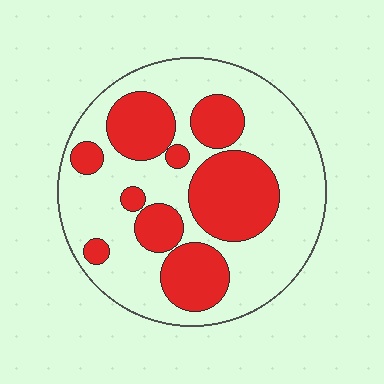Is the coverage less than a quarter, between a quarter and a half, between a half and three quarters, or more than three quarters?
Between a quarter and a half.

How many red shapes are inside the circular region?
9.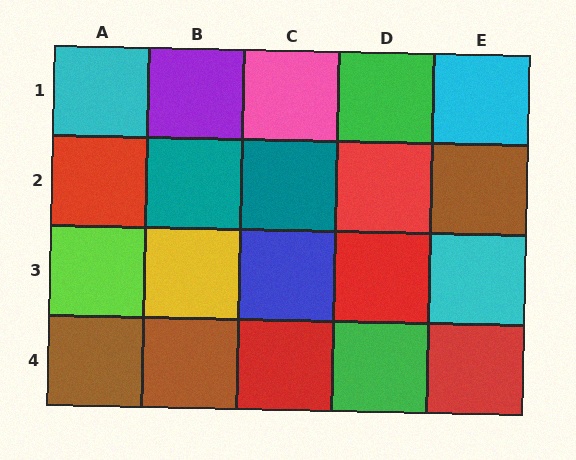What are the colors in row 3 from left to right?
Lime, yellow, blue, red, cyan.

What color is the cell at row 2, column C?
Teal.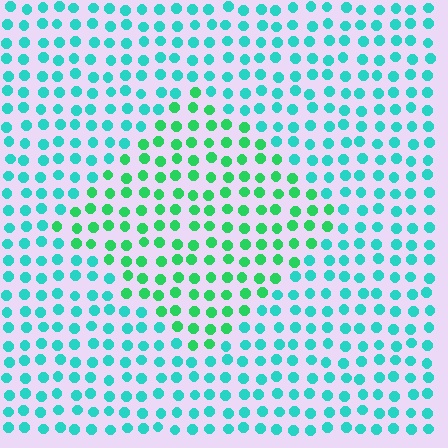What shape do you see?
I see a diamond.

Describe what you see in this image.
The image is filled with small cyan elements in a uniform arrangement. A diamond-shaped region is visible where the elements are tinted to a slightly different hue, forming a subtle color boundary.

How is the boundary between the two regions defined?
The boundary is defined purely by a slight shift in hue (about 36 degrees). Spacing, size, and orientation are identical on both sides.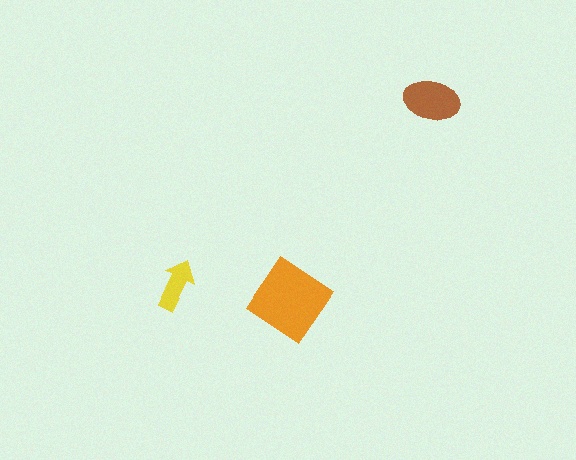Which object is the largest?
The orange diamond.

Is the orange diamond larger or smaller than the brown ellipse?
Larger.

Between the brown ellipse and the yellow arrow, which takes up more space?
The brown ellipse.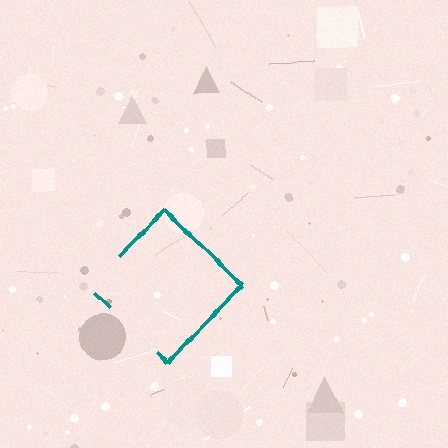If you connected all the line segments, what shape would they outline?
They would outline a diamond.